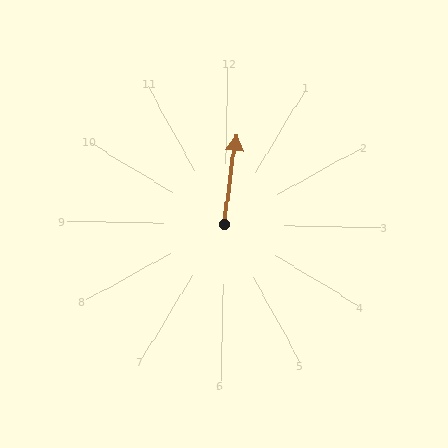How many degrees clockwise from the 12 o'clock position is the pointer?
Approximately 7 degrees.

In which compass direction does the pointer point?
North.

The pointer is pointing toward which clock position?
Roughly 12 o'clock.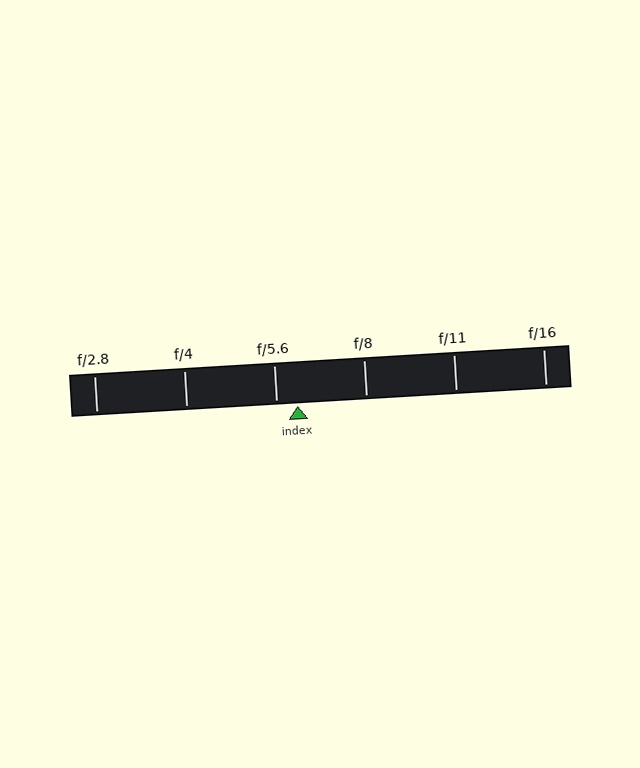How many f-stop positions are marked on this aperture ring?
There are 6 f-stop positions marked.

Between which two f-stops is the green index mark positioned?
The index mark is between f/5.6 and f/8.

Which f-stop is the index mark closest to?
The index mark is closest to f/5.6.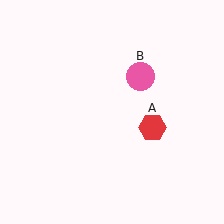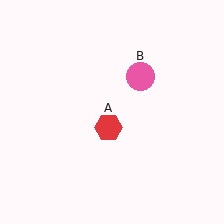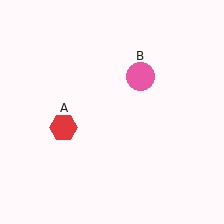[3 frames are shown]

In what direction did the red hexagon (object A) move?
The red hexagon (object A) moved left.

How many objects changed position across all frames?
1 object changed position: red hexagon (object A).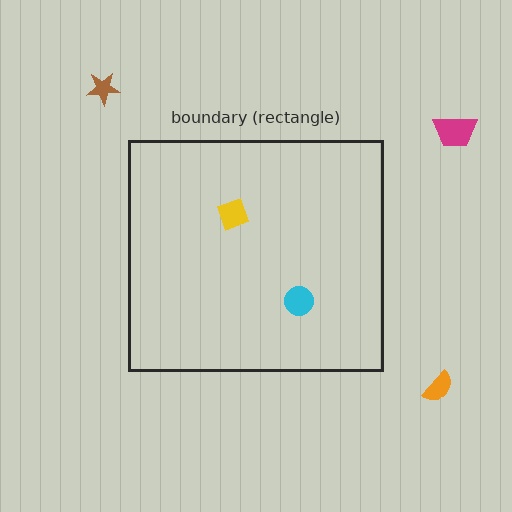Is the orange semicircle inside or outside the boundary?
Outside.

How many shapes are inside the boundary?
2 inside, 3 outside.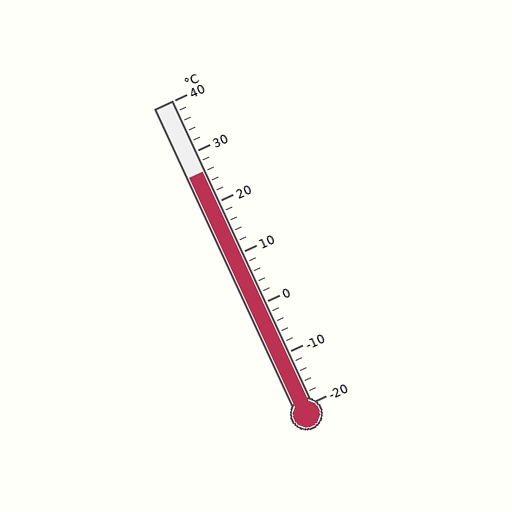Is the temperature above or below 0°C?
The temperature is above 0°C.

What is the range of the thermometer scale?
The thermometer scale ranges from -20°C to 40°C.